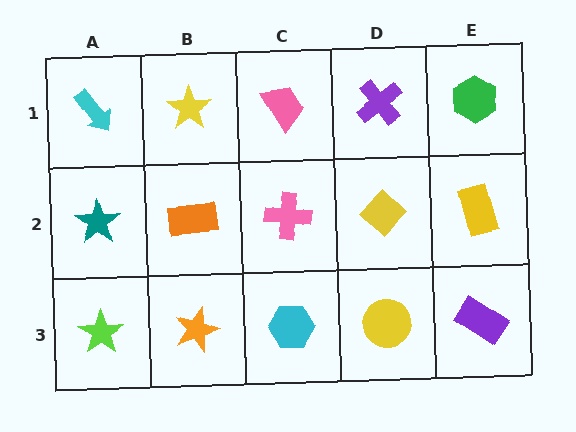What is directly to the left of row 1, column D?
A pink trapezoid.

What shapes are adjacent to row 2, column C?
A pink trapezoid (row 1, column C), a cyan hexagon (row 3, column C), an orange rectangle (row 2, column B), a yellow diamond (row 2, column D).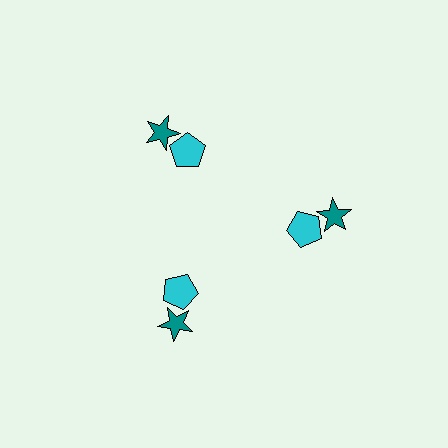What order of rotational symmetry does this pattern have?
This pattern has 3-fold rotational symmetry.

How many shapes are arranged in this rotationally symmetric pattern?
There are 6 shapes, arranged in 3 groups of 2.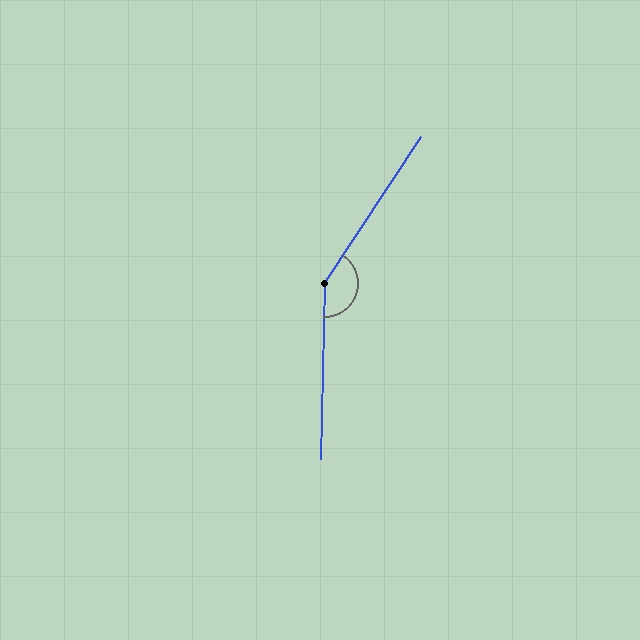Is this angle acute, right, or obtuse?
It is obtuse.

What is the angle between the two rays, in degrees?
Approximately 148 degrees.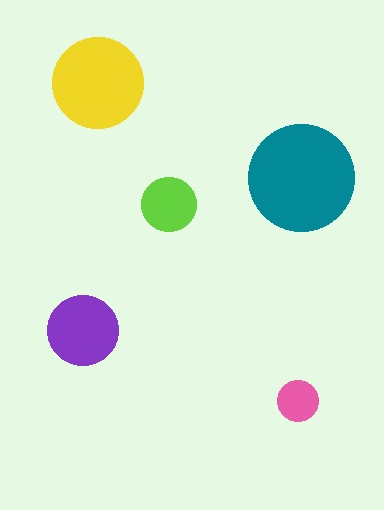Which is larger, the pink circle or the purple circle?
The purple one.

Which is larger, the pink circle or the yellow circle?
The yellow one.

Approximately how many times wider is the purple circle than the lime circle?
About 1.5 times wider.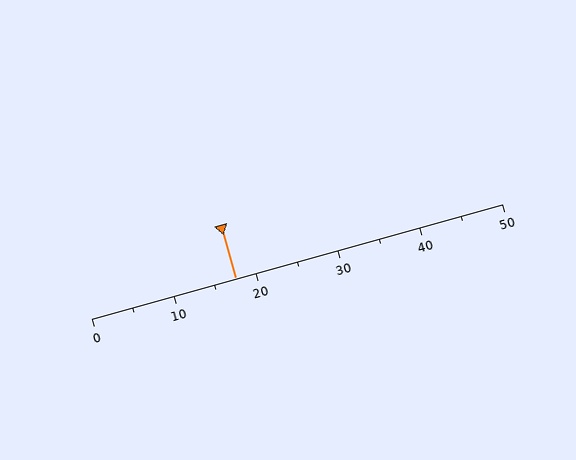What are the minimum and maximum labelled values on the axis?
The axis runs from 0 to 50.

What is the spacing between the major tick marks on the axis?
The major ticks are spaced 10 apart.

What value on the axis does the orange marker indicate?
The marker indicates approximately 17.5.